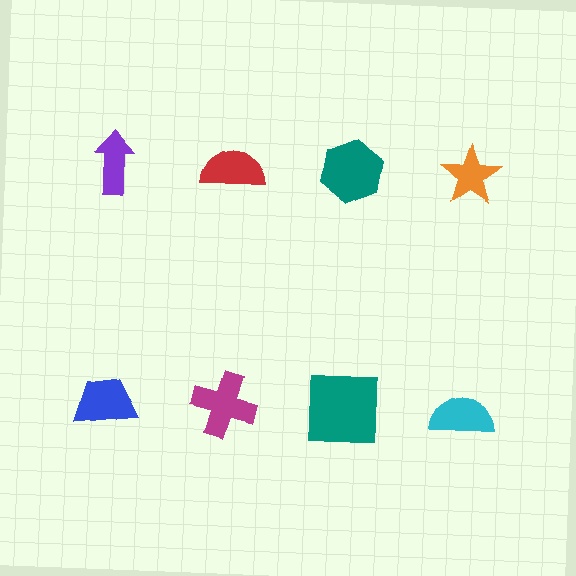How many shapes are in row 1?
4 shapes.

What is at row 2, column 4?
A cyan semicircle.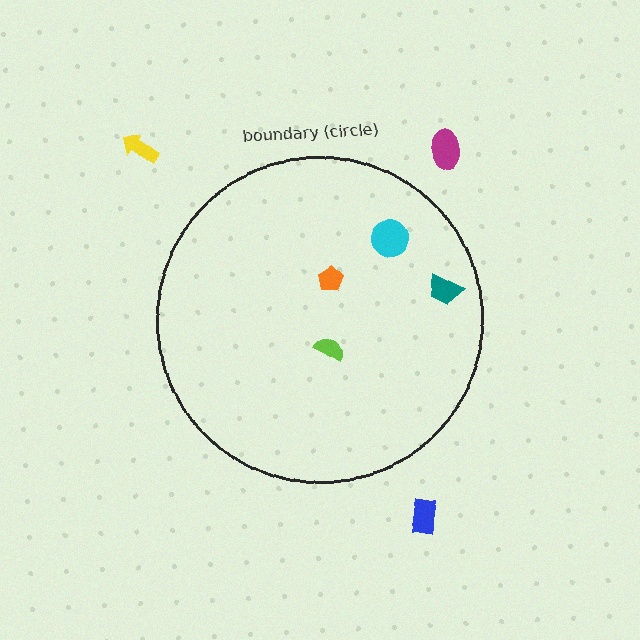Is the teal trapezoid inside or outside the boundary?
Inside.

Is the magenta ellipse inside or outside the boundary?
Outside.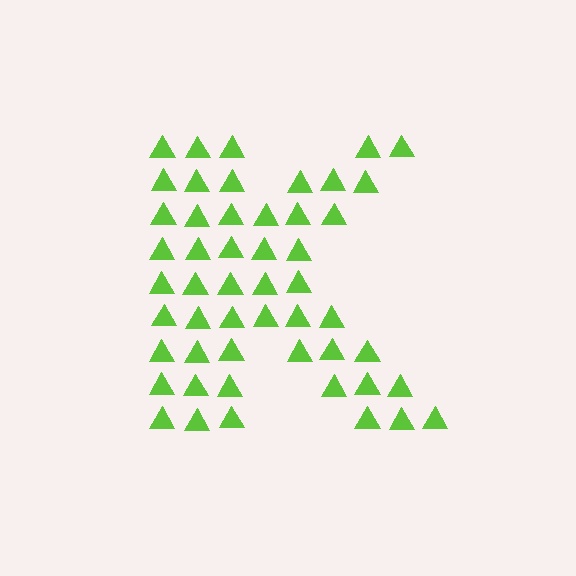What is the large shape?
The large shape is the letter K.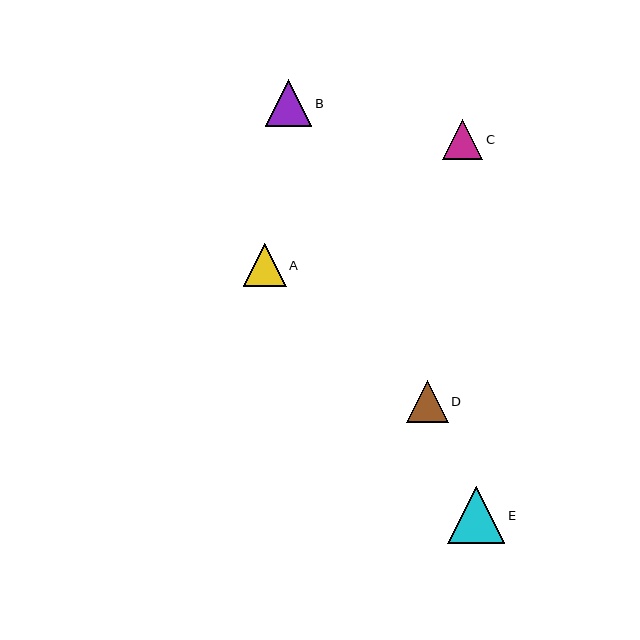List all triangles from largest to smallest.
From largest to smallest: E, B, A, D, C.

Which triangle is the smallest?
Triangle C is the smallest with a size of approximately 40 pixels.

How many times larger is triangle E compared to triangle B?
Triangle E is approximately 1.2 times the size of triangle B.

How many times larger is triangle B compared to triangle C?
Triangle B is approximately 1.2 times the size of triangle C.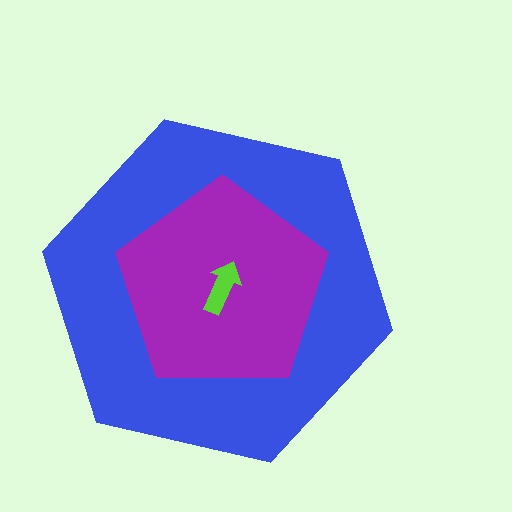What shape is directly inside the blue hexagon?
The purple pentagon.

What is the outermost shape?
The blue hexagon.